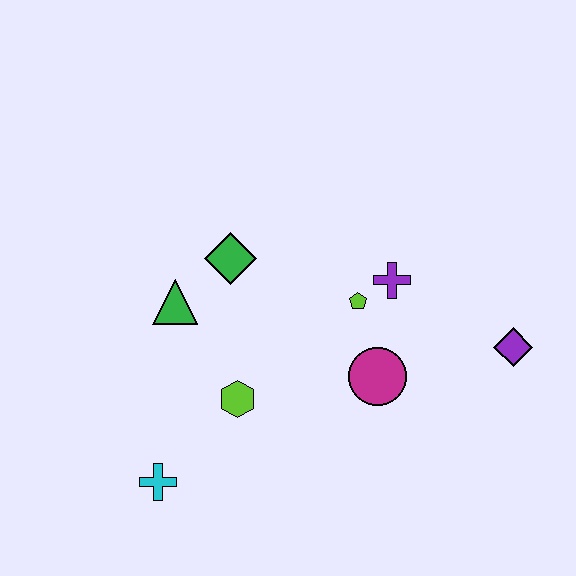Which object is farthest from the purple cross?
The cyan cross is farthest from the purple cross.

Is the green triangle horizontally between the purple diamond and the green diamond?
No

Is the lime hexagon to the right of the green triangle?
Yes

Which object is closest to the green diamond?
The green triangle is closest to the green diamond.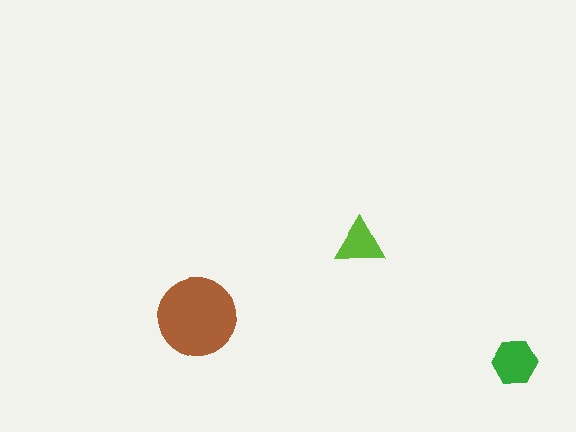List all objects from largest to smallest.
The brown circle, the green hexagon, the lime triangle.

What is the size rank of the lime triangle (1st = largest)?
3rd.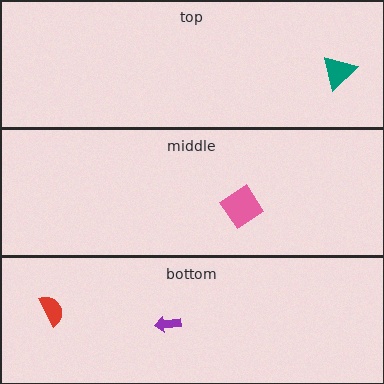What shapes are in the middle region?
The pink diamond.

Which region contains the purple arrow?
The bottom region.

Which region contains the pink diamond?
The middle region.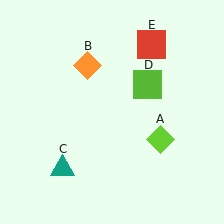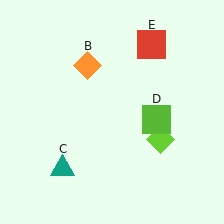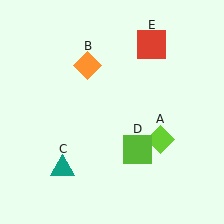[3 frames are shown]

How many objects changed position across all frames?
1 object changed position: lime square (object D).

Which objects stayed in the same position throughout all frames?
Lime diamond (object A) and orange diamond (object B) and teal triangle (object C) and red square (object E) remained stationary.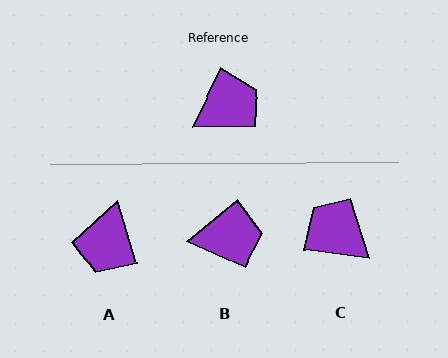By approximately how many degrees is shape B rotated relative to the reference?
Approximately 25 degrees clockwise.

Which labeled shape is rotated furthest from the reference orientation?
A, about 138 degrees away.